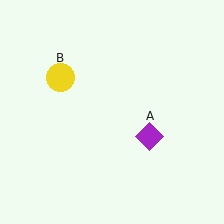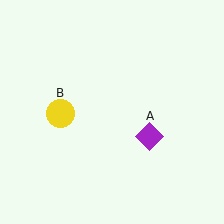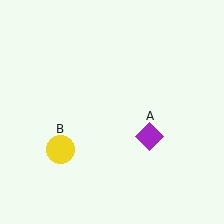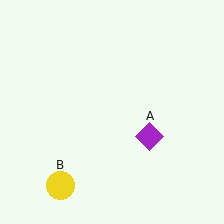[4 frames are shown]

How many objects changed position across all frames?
1 object changed position: yellow circle (object B).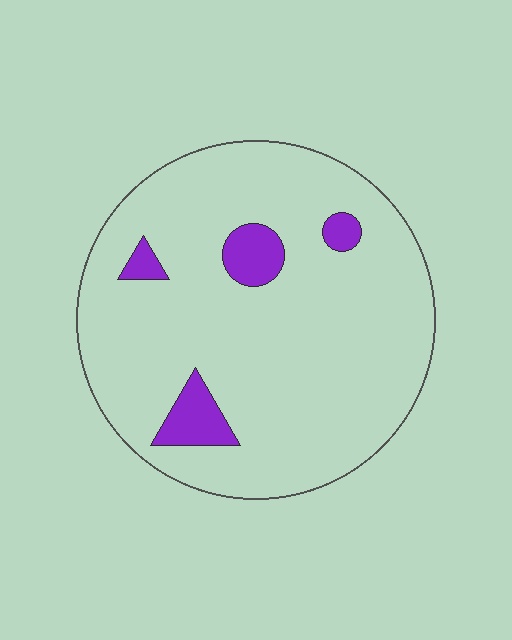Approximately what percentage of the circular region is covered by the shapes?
Approximately 10%.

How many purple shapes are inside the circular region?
4.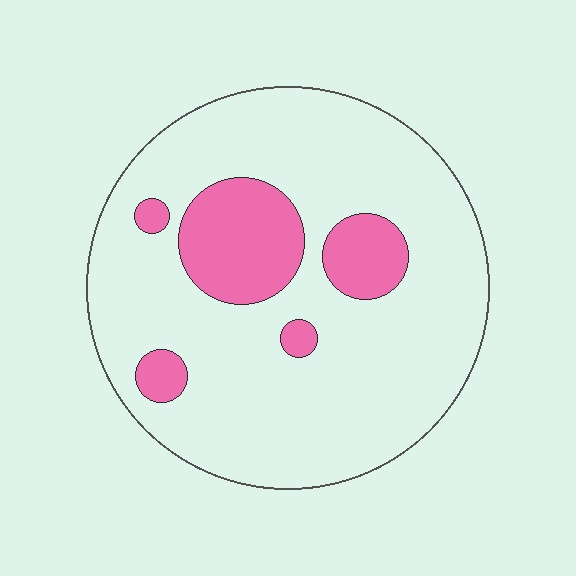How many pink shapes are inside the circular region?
5.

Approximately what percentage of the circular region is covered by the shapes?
Approximately 20%.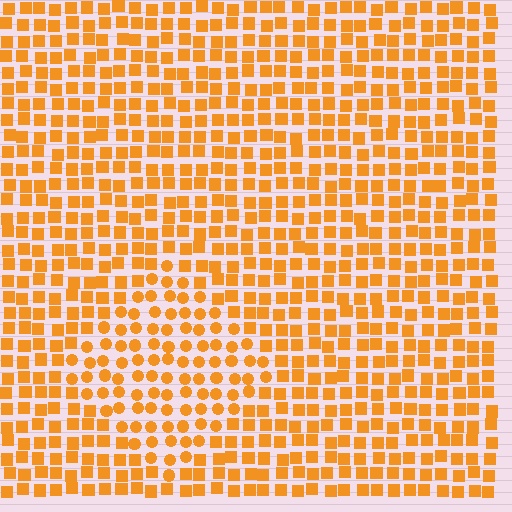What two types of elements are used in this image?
The image uses circles inside the diamond region and squares outside it.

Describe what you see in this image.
The image is filled with small orange elements arranged in a uniform grid. A diamond-shaped region contains circles, while the surrounding area contains squares. The boundary is defined purely by the change in element shape.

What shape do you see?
I see a diamond.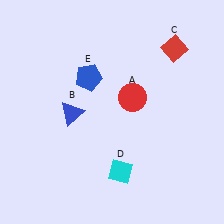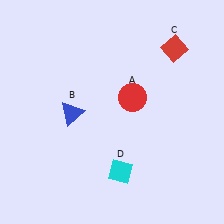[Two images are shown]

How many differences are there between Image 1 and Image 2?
There is 1 difference between the two images.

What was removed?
The blue pentagon (E) was removed in Image 2.